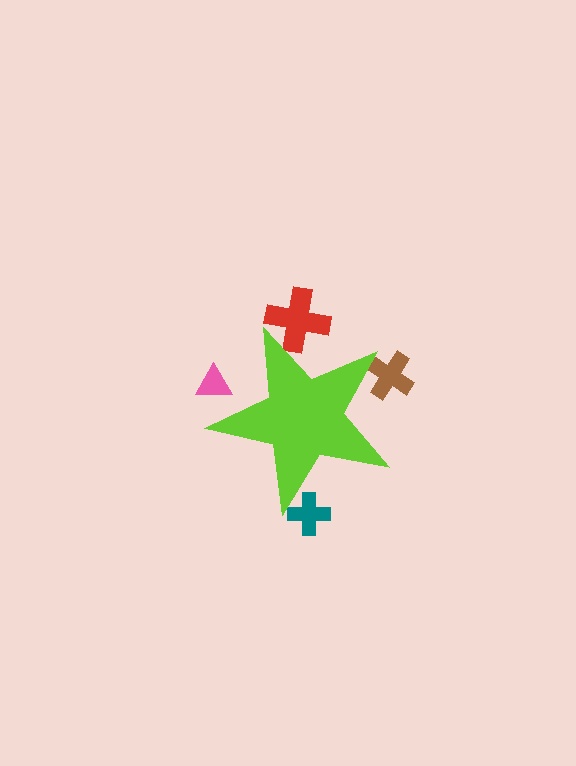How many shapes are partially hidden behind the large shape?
4 shapes are partially hidden.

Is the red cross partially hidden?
Yes, the red cross is partially hidden behind the lime star.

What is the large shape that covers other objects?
A lime star.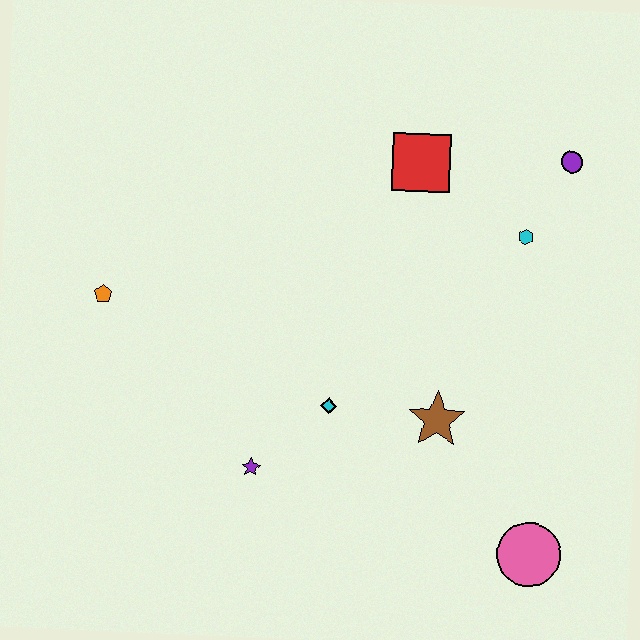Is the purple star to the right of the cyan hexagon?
No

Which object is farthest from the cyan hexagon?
The orange pentagon is farthest from the cyan hexagon.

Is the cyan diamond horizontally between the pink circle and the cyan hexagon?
No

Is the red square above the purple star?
Yes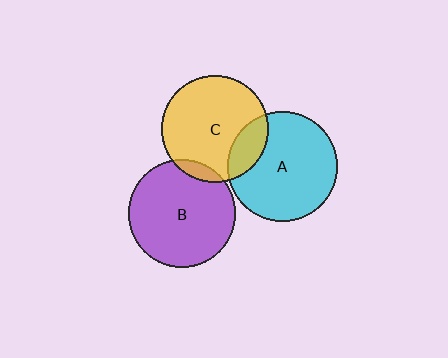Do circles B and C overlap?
Yes.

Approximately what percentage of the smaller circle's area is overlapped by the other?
Approximately 5%.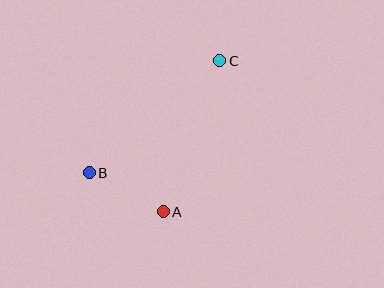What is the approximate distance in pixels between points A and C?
The distance between A and C is approximately 161 pixels.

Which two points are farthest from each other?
Points B and C are farthest from each other.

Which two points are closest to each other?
Points A and B are closest to each other.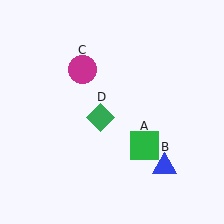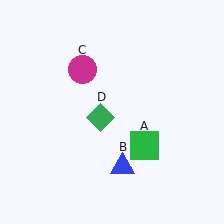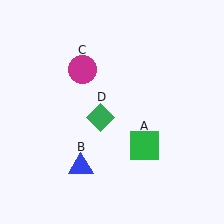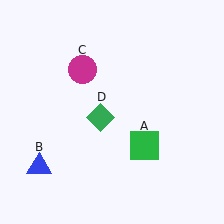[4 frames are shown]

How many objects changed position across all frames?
1 object changed position: blue triangle (object B).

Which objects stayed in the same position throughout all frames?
Green square (object A) and magenta circle (object C) and green diamond (object D) remained stationary.